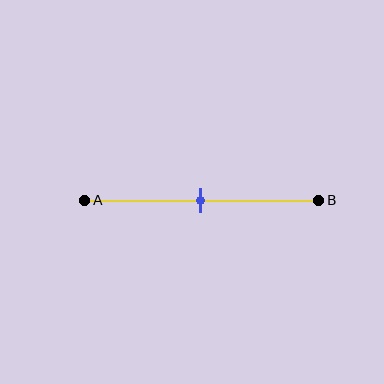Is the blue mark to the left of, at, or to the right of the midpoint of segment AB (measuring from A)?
The blue mark is approximately at the midpoint of segment AB.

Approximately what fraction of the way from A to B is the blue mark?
The blue mark is approximately 50% of the way from A to B.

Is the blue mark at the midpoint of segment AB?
Yes, the mark is approximately at the midpoint.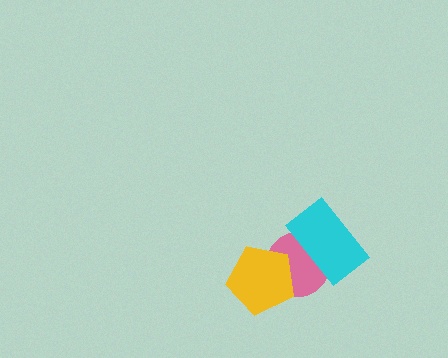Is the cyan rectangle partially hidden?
No, no other shape covers it.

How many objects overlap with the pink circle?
2 objects overlap with the pink circle.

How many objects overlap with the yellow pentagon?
1 object overlaps with the yellow pentagon.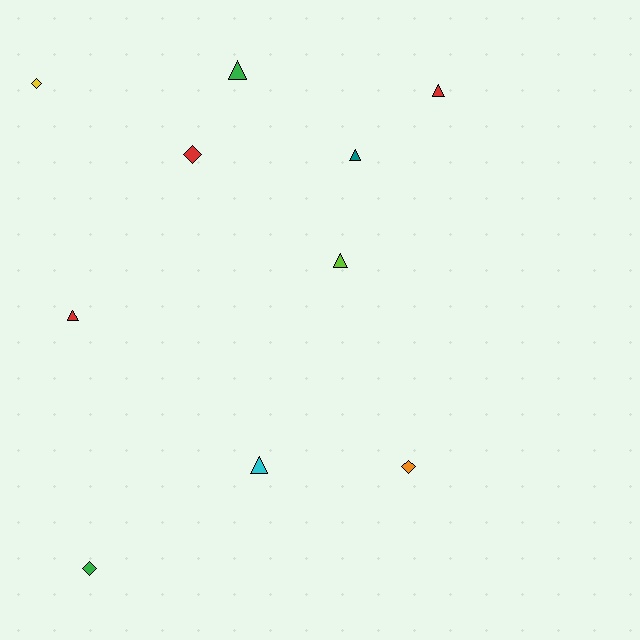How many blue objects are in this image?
There are no blue objects.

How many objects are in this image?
There are 10 objects.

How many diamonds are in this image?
There are 4 diamonds.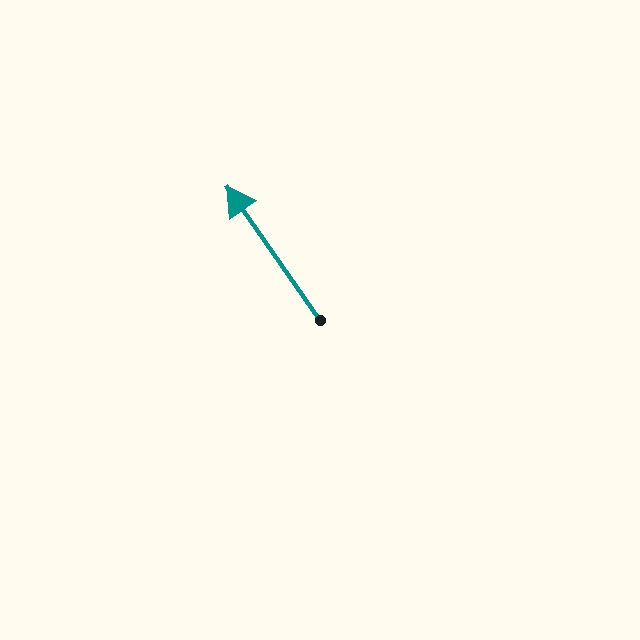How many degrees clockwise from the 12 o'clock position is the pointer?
Approximately 325 degrees.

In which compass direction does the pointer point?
Northwest.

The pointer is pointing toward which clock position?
Roughly 11 o'clock.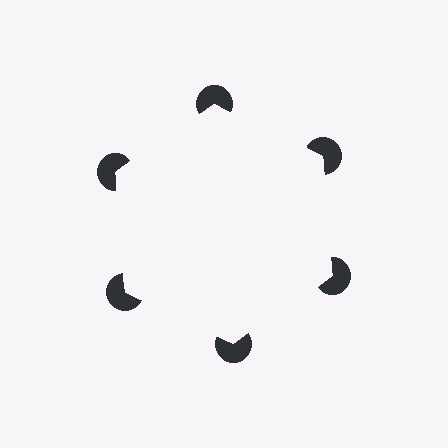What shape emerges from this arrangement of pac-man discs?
An illusory hexagon — its edges are inferred from the aligned wedge cuts in the pac-man discs, not physically drawn.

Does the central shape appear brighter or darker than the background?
It typically appears slightly brighter than the background, even though no actual brightness change is drawn.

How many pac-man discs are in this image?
There are 6 — one at each vertex of the illusory hexagon.